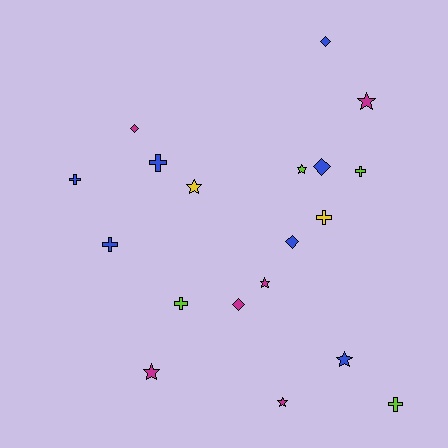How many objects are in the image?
There are 19 objects.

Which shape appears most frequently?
Cross, with 7 objects.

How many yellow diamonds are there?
There are no yellow diamonds.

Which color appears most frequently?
Blue, with 7 objects.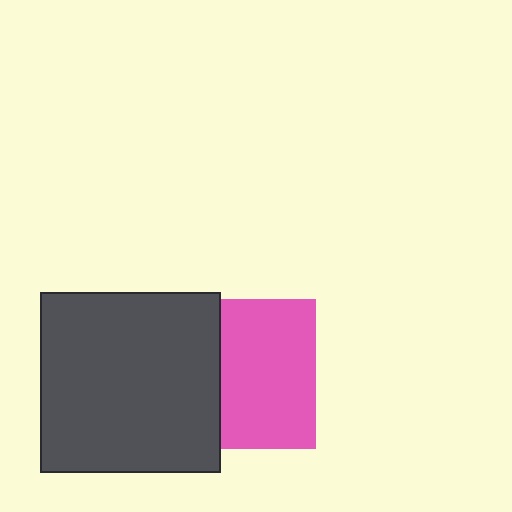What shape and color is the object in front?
The object in front is a dark gray square.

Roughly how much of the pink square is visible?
About half of it is visible (roughly 64%).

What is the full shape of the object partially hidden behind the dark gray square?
The partially hidden object is a pink square.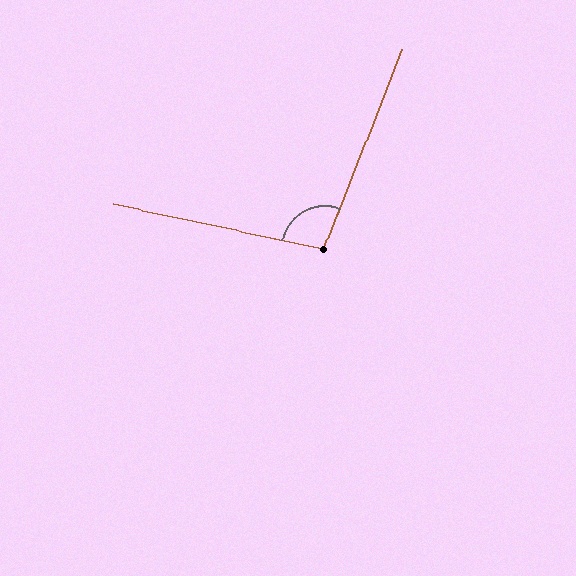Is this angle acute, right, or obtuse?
It is obtuse.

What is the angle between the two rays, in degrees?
Approximately 100 degrees.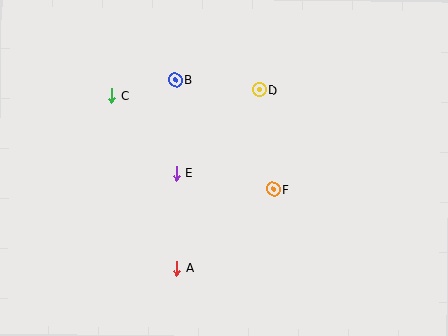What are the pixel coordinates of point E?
Point E is at (176, 173).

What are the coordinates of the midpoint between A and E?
The midpoint between A and E is at (177, 220).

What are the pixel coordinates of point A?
Point A is at (177, 268).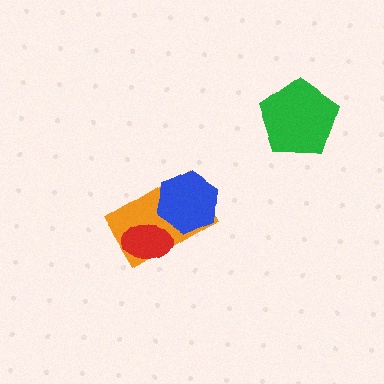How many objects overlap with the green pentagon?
0 objects overlap with the green pentagon.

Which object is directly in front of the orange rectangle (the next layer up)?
The red ellipse is directly in front of the orange rectangle.